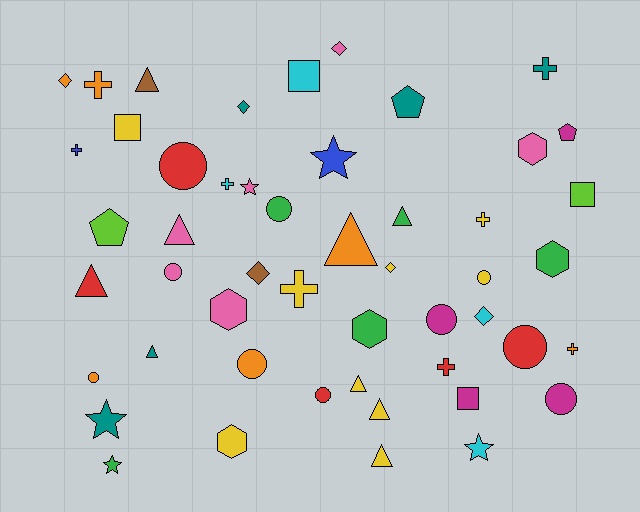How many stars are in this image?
There are 5 stars.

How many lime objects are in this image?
There are 2 lime objects.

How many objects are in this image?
There are 50 objects.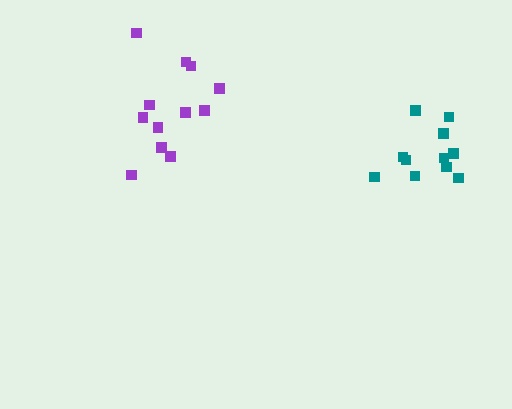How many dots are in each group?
Group 1: 11 dots, Group 2: 12 dots (23 total).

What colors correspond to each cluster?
The clusters are colored: teal, purple.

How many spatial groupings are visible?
There are 2 spatial groupings.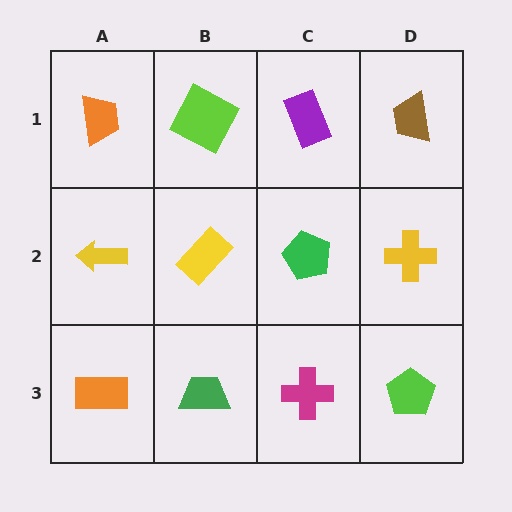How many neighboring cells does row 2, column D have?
3.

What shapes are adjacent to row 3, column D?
A yellow cross (row 2, column D), a magenta cross (row 3, column C).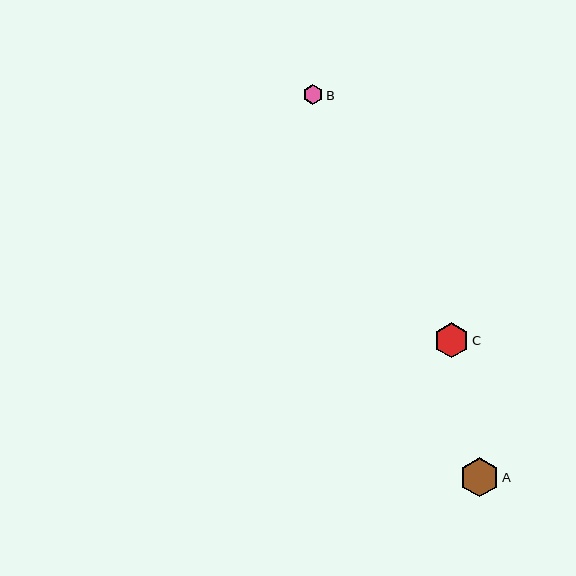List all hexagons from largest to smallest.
From largest to smallest: A, C, B.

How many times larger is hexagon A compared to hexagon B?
Hexagon A is approximately 1.9 times the size of hexagon B.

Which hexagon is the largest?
Hexagon A is the largest with a size of approximately 39 pixels.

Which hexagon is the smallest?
Hexagon B is the smallest with a size of approximately 20 pixels.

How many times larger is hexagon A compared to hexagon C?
Hexagon A is approximately 1.1 times the size of hexagon C.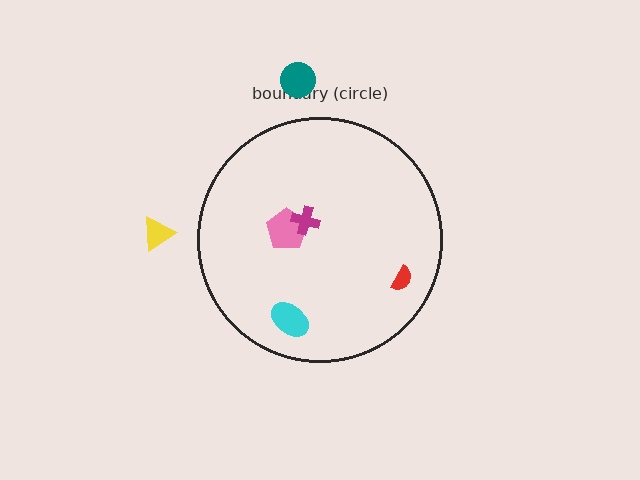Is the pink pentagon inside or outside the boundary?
Inside.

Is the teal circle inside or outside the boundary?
Outside.